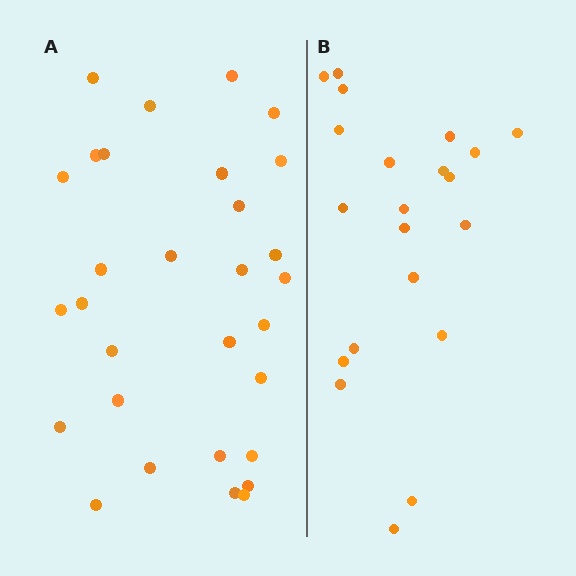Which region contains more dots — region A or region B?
Region A (the left region) has more dots.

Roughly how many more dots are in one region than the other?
Region A has roughly 8 or so more dots than region B.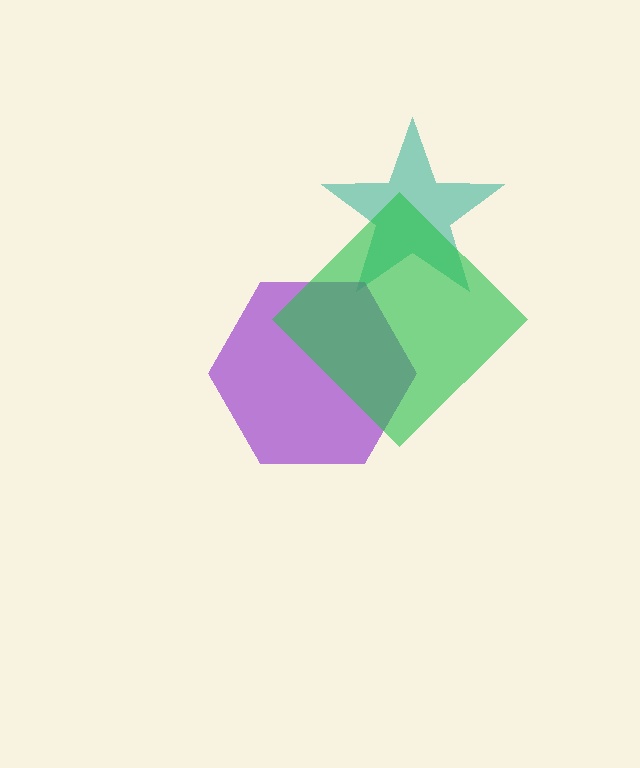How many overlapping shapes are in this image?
There are 3 overlapping shapes in the image.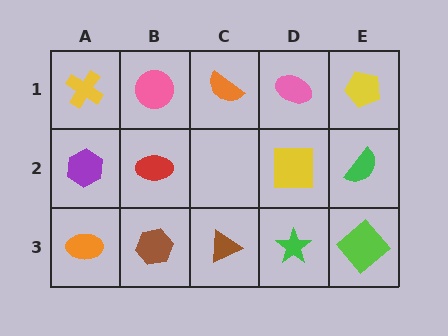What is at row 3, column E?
A lime diamond.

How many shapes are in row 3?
5 shapes.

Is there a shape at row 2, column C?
No, that cell is empty.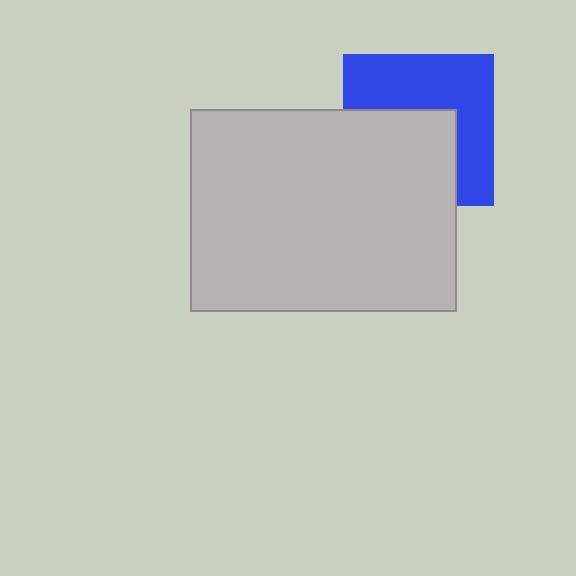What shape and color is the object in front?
The object in front is a light gray rectangle.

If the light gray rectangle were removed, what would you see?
You would see the complete blue square.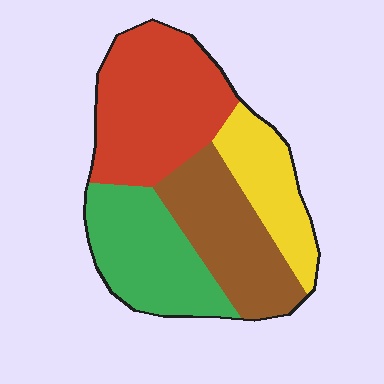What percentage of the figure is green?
Green takes up about one quarter (1/4) of the figure.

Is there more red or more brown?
Red.